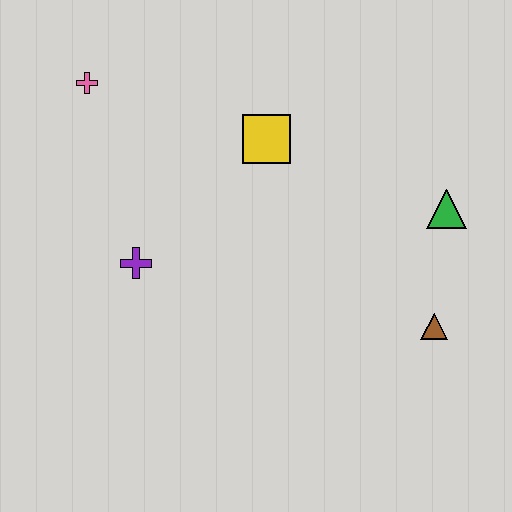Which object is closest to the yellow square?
The purple cross is closest to the yellow square.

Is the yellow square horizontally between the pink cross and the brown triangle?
Yes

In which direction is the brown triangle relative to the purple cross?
The brown triangle is to the right of the purple cross.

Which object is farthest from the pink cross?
The brown triangle is farthest from the pink cross.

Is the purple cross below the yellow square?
Yes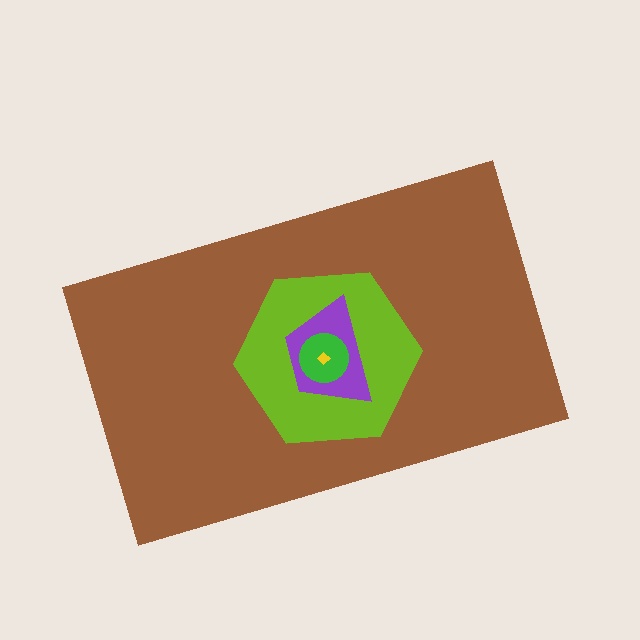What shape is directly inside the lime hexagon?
The purple trapezoid.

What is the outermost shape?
The brown rectangle.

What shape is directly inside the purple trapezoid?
The green circle.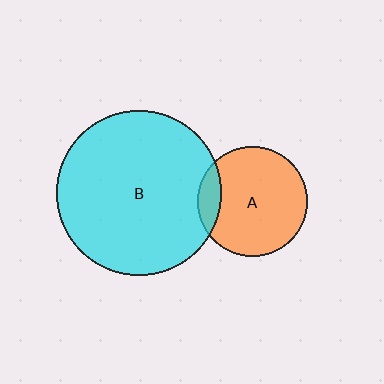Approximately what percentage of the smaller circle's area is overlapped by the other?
Approximately 15%.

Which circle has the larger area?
Circle B (cyan).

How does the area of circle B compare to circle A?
Approximately 2.2 times.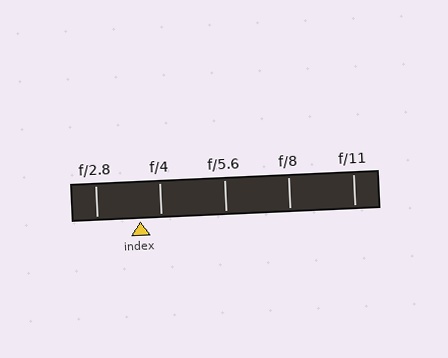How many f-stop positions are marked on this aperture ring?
There are 5 f-stop positions marked.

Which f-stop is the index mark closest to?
The index mark is closest to f/4.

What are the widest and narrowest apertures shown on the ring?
The widest aperture shown is f/2.8 and the narrowest is f/11.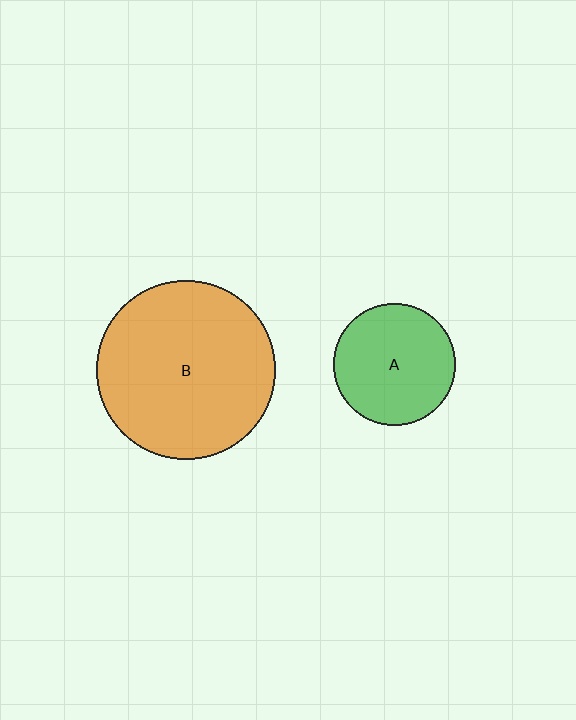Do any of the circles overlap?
No, none of the circles overlap.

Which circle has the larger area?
Circle B (orange).